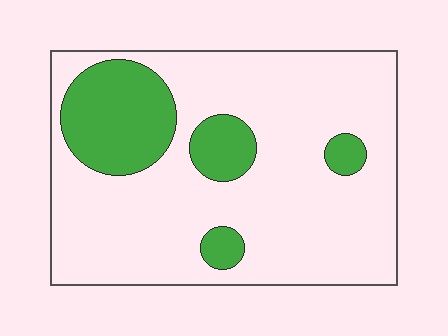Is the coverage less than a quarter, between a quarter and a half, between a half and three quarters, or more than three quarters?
Less than a quarter.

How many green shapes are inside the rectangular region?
4.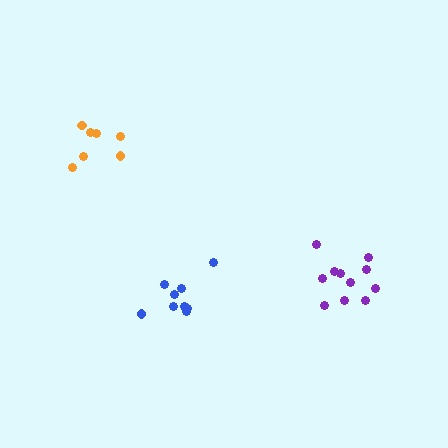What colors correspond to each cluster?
The clusters are colored: purple, orange, blue.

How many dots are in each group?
Group 1: 11 dots, Group 2: 7 dots, Group 3: 9 dots (27 total).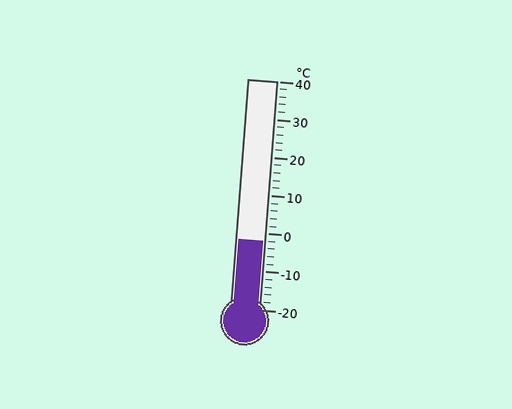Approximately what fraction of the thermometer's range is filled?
The thermometer is filled to approximately 30% of its range.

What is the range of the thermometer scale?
The thermometer scale ranges from -20°C to 40°C.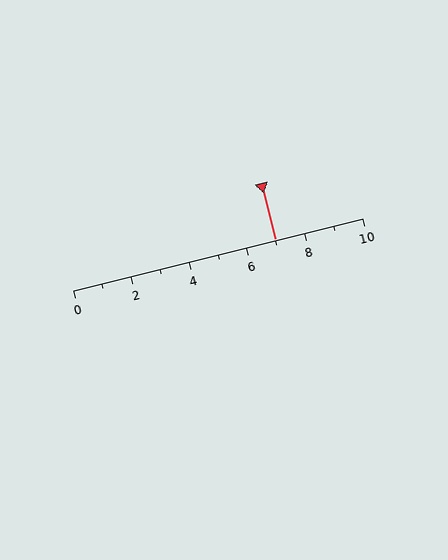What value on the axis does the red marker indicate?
The marker indicates approximately 7.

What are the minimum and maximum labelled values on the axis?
The axis runs from 0 to 10.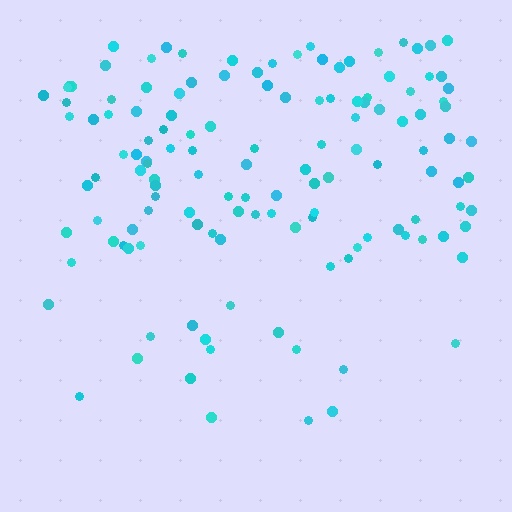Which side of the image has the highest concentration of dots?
The top.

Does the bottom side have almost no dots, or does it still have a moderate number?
Still a moderate number, just noticeably fewer than the top.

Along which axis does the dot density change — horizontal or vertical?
Vertical.